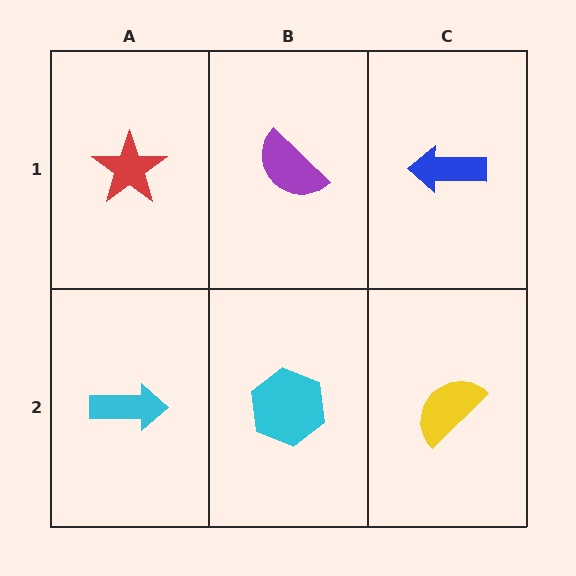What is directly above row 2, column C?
A blue arrow.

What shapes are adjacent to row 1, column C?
A yellow semicircle (row 2, column C), a purple semicircle (row 1, column B).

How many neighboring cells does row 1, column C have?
2.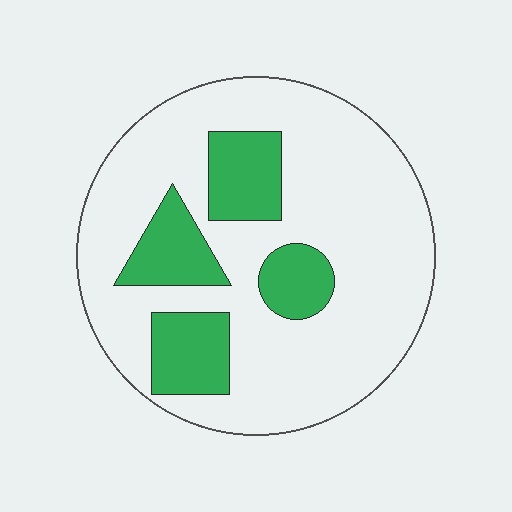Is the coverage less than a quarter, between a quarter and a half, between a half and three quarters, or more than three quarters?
Less than a quarter.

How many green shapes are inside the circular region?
4.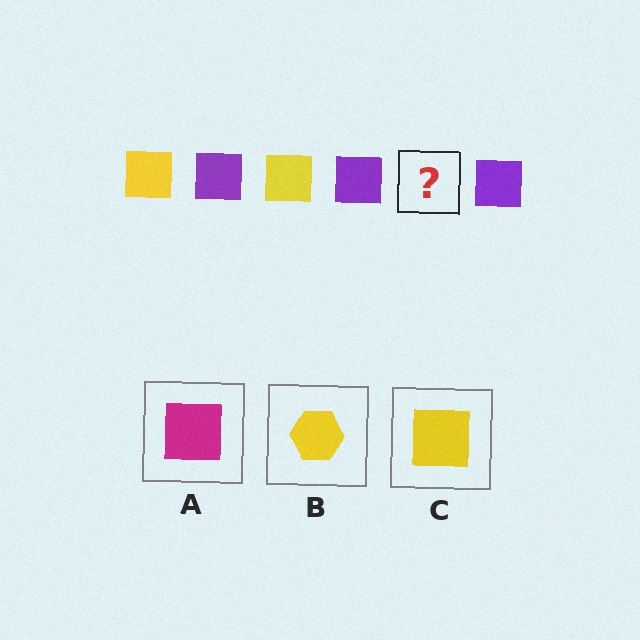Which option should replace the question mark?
Option C.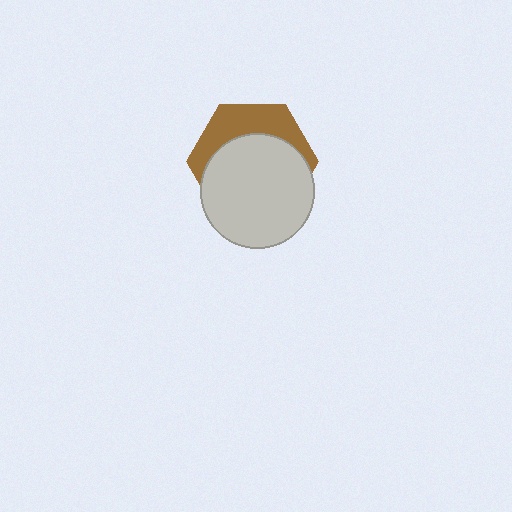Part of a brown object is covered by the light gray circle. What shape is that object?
It is a hexagon.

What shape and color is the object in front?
The object in front is a light gray circle.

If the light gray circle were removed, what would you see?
You would see the complete brown hexagon.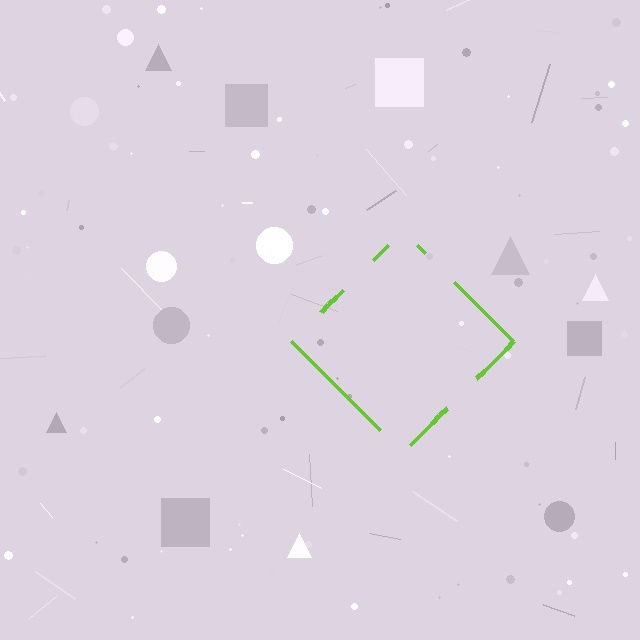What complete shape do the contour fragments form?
The contour fragments form a diamond.